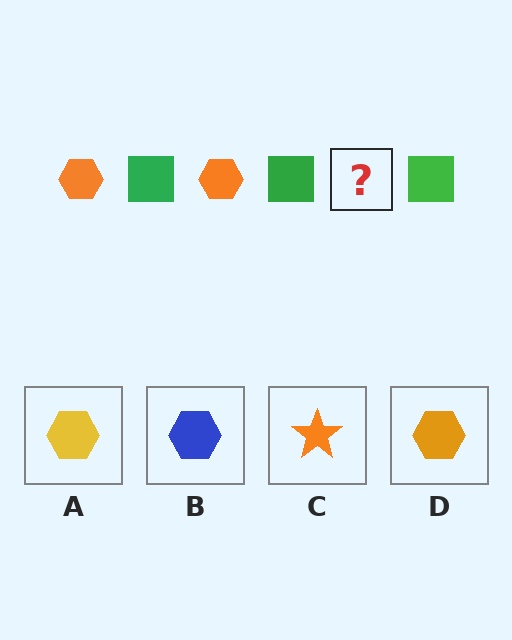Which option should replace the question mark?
Option D.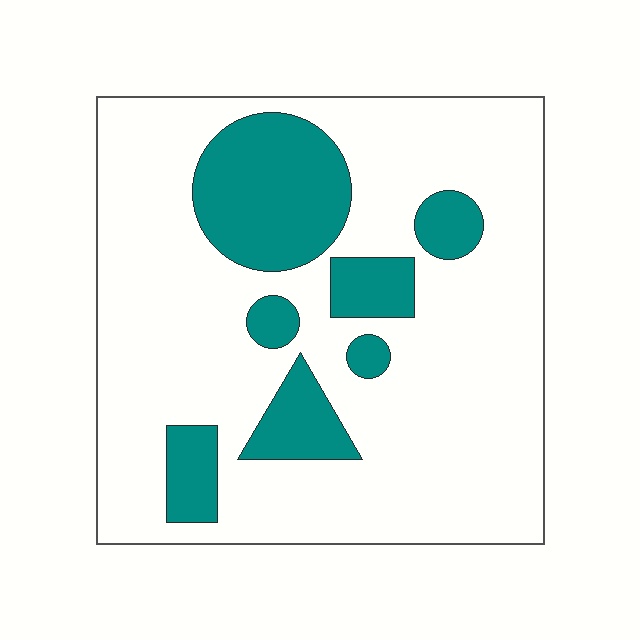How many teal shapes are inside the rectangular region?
7.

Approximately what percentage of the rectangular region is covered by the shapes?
Approximately 20%.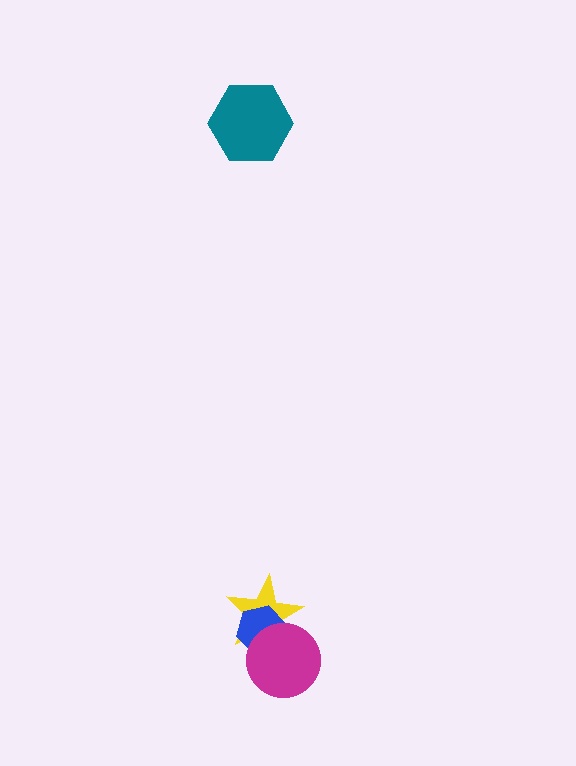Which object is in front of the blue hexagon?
The magenta circle is in front of the blue hexagon.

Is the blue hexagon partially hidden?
Yes, it is partially covered by another shape.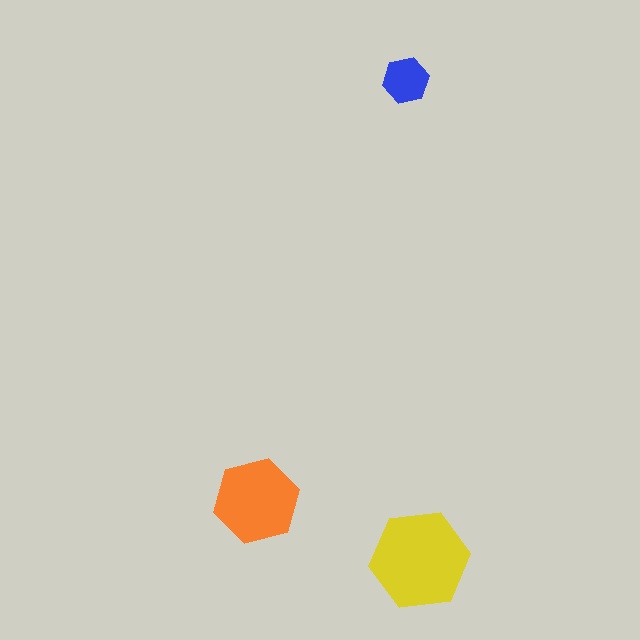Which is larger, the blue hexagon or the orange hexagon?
The orange one.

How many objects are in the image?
There are 3 objects in the image.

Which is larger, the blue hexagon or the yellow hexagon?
The yellow one.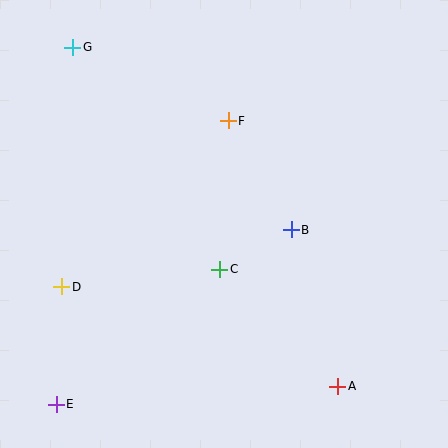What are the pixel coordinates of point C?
Point C is at (220, 269).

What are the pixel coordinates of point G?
Point G is at (73, 47).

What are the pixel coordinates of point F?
Point F is at (228, 121).